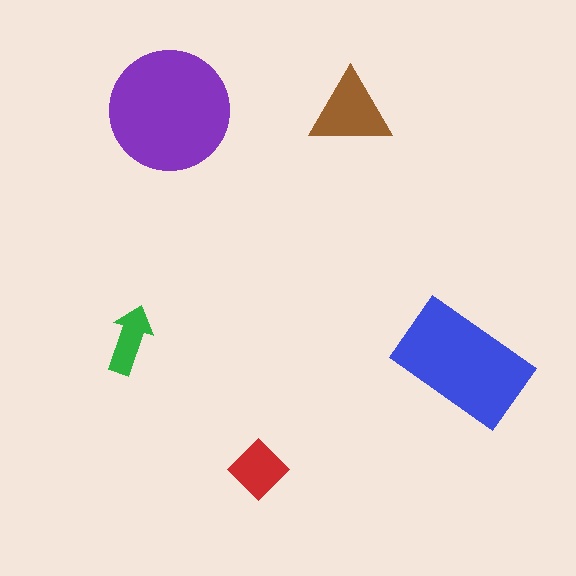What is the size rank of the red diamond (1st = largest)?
4th.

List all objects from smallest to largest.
The green arrow, the red diamond, the brown triangle, the blue rectangle, the purple circle.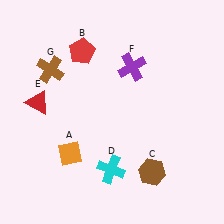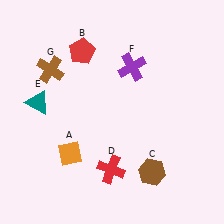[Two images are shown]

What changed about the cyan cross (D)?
In Image 1, D is cyan. In Image 2, it changed to red.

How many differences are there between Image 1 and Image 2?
There are 2 differences between the two images.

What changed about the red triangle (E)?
In Image 1, E is red. In Image 2, it changed to teal.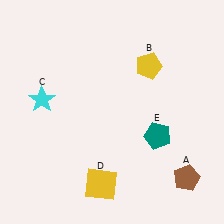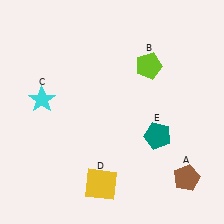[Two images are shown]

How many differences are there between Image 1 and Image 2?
There is 1 difference between the two images.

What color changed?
The pentagon (B) changed from yellow in Image 1 to lime in Image 2.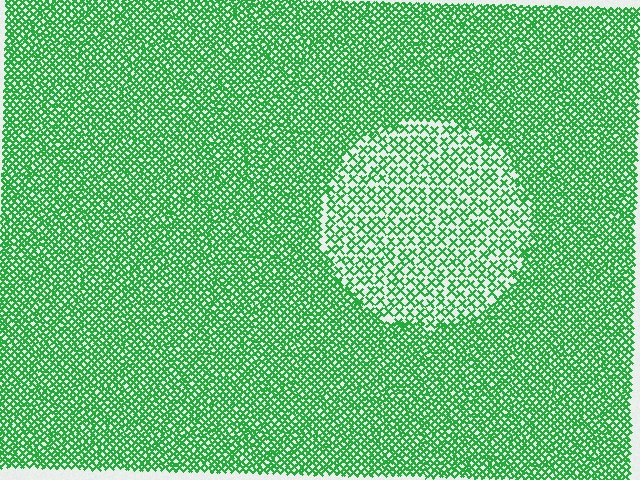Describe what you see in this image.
The image contains small green elements arranged at two different densities. A circle-shaped region is visible where the elements are less densely packed than the surrounding area.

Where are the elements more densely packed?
The elements are more densely packed outside the circle boundary.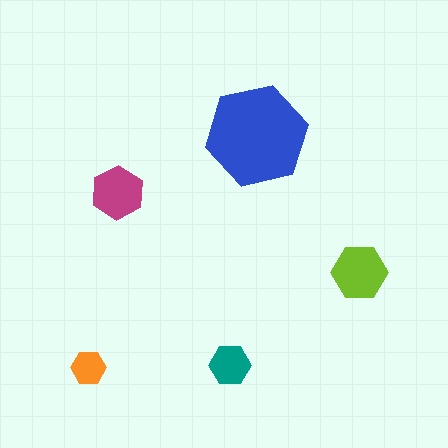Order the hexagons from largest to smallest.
the blue one, the lime one, the magenta one, the teal one, the orange one.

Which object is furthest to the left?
The orange hexagon is leftmost.